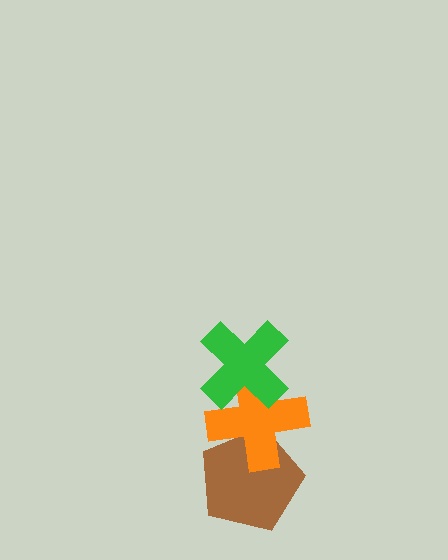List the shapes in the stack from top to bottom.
From top to bottom: the green cross, the orange cross, the brown pentagon.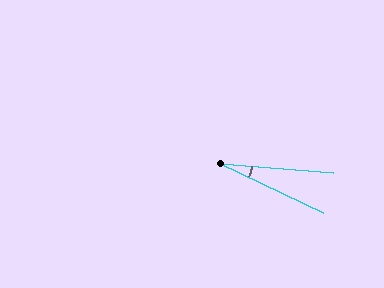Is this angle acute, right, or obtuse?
It is acute.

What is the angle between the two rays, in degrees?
Approximately 21 degrees.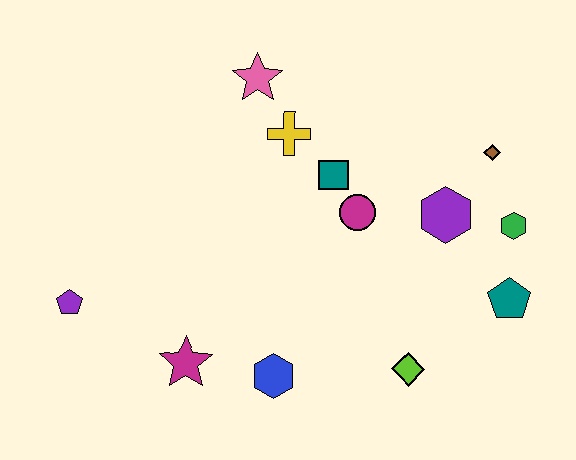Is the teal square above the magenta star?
Yes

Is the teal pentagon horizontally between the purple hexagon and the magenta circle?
No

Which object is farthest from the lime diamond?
The purple pentagon is farthest from the lime diamond.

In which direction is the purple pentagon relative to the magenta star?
The purple pentagon is to the left of the magenta star.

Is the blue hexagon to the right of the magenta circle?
No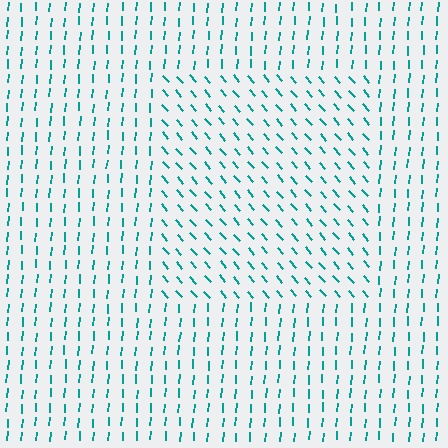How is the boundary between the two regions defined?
The boundary is defined purely by a change in line orientation (approximately 45 degrees difference). All lines are the same color and thickness.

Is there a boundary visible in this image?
Yes, there is a texture boundary formed by a change in line orientation.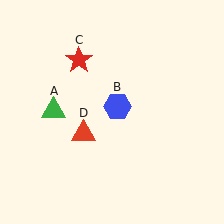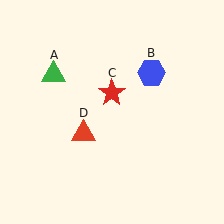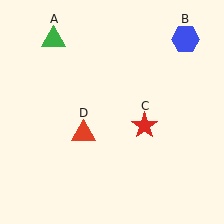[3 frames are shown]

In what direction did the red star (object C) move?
The red star (object C) moved down and to the right.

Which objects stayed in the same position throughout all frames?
Red triangle (object D) remained stationary.